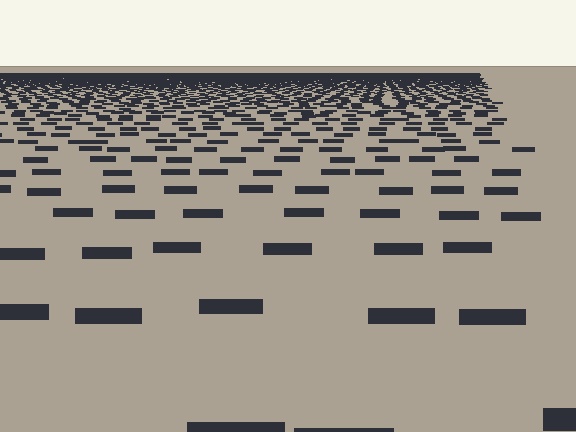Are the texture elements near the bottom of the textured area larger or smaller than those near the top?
Larger. Near the bottom, elements are closer to the viewer and appear at a bigger on-screen size.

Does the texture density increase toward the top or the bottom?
Density increases toward the top.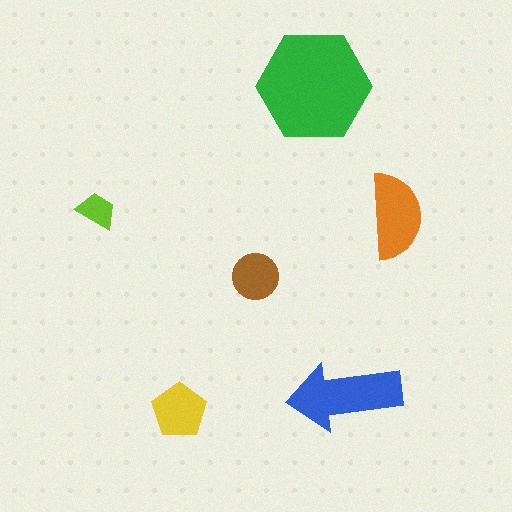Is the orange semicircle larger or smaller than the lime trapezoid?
Larger.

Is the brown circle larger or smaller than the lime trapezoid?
Larger.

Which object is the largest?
The green hexagon.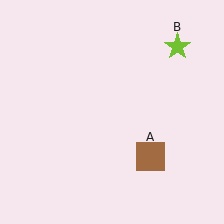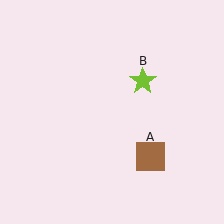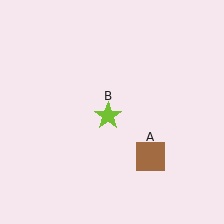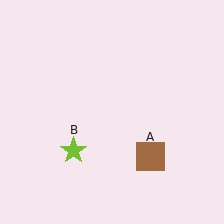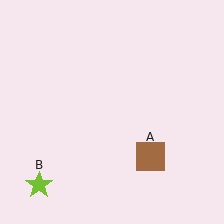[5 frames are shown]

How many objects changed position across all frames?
1 object changed position: lime star (object B).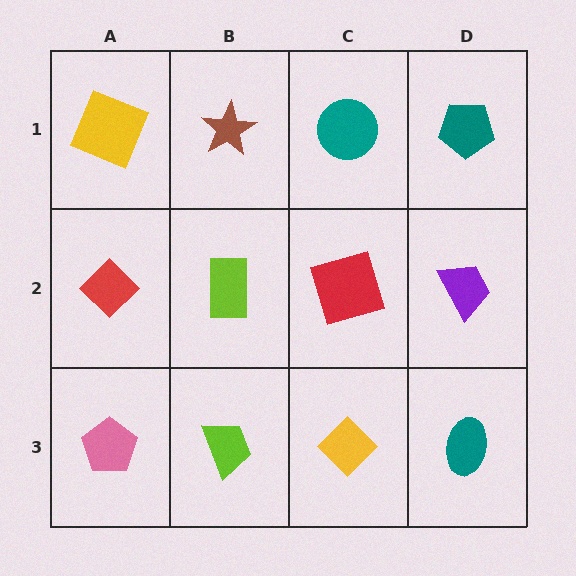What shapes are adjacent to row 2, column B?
A brown star (row 1, column B), a lime trapezoid (row 3, column B), a red diamond (row 2, column A), a red square (row 2, column C).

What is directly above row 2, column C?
A teal circle.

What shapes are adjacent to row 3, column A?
A red diamond (row 2, column A), a lime trapezoid (row 3, column B).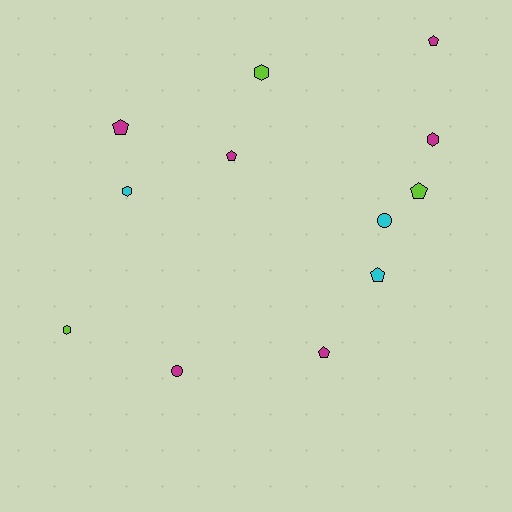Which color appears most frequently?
Magenta, with 6 objects.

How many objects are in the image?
There are 12 objects.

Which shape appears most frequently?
Pentagon, with 6 objects.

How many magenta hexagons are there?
There is 1 magenta hexagon.